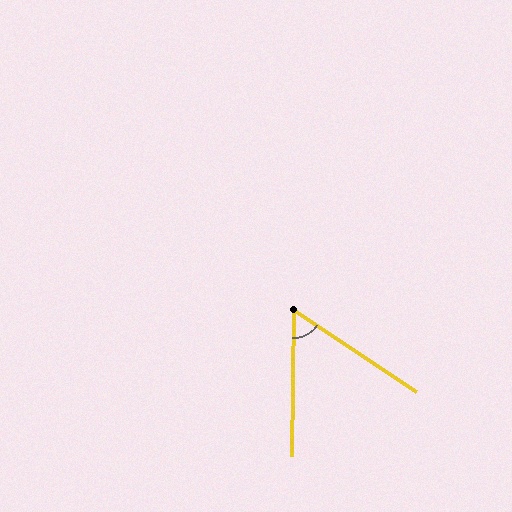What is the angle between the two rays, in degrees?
Approximately 57 degrees.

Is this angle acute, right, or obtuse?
It is acute.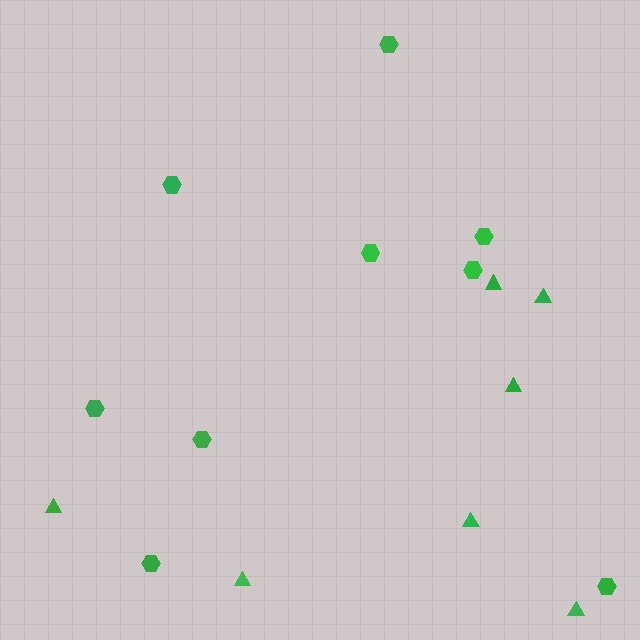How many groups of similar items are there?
There are 2 groups: one group of triangles (7) and one group of hexagons (9).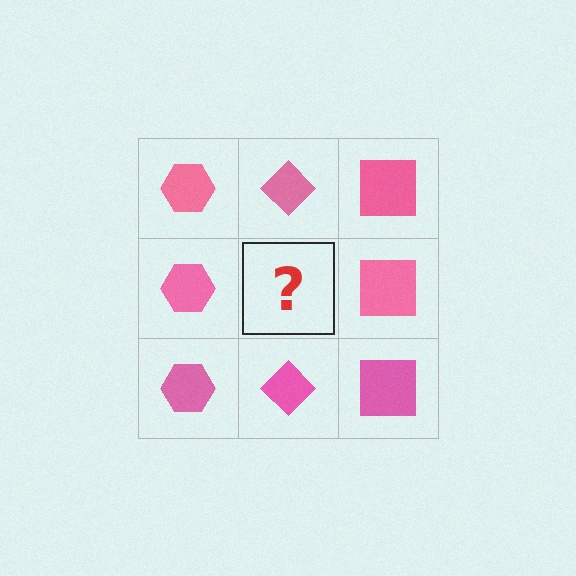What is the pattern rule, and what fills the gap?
The rule is that each column has a consistent shape. The gap should be filled with a pink diamond.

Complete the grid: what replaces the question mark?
The question mark should be replaced with a pink diamond.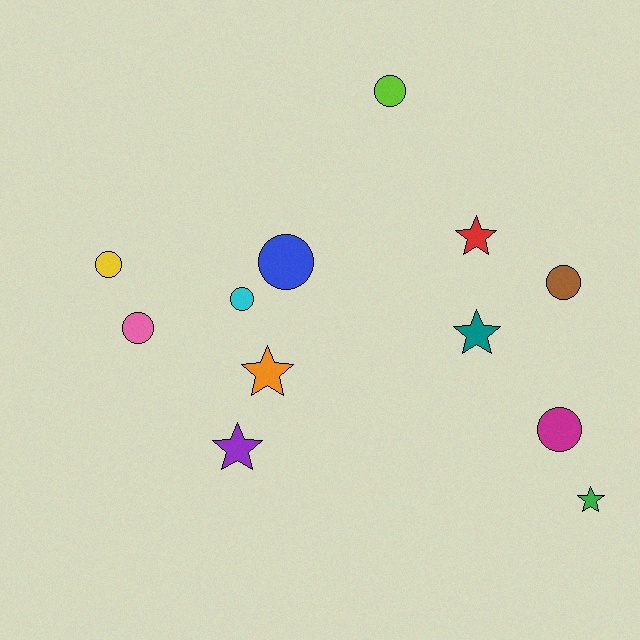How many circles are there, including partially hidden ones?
There are 7 circles.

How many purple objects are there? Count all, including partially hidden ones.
There is 1 purple object.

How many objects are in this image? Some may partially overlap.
There are 12 objects.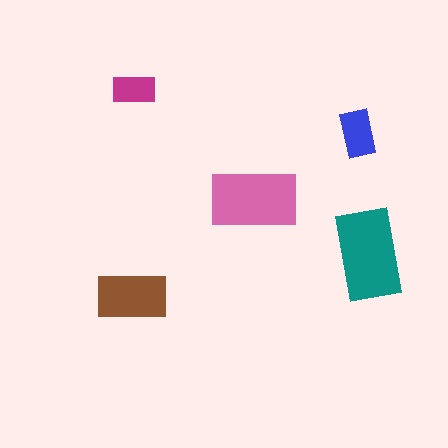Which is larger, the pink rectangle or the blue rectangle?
The pink one.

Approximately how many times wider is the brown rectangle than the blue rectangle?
About 1.5 times wider.